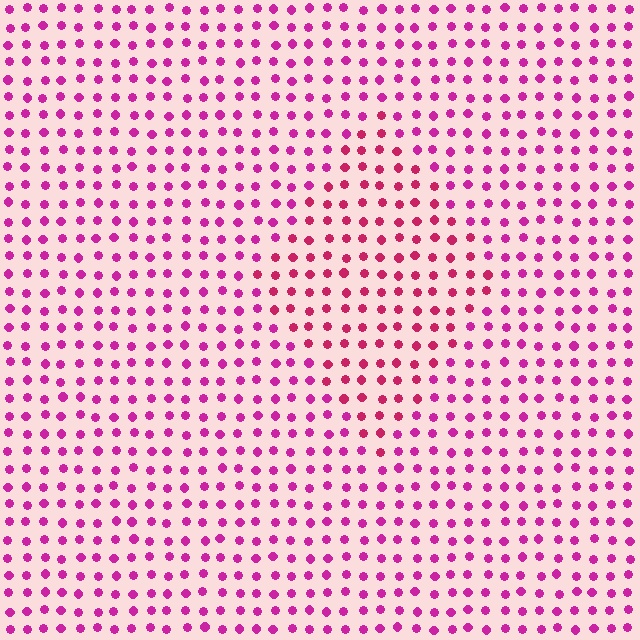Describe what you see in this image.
The image is filled with small magenta elements in a uniform arrangement. A diamond-shaped region is visible where the elements are tinted to a slightly different hue, forming a subtle color boundary.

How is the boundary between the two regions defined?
The boundary is defined purely by a slight shift in hue (about 22 degrees). Spacing, size, and orientation are identical on both sides.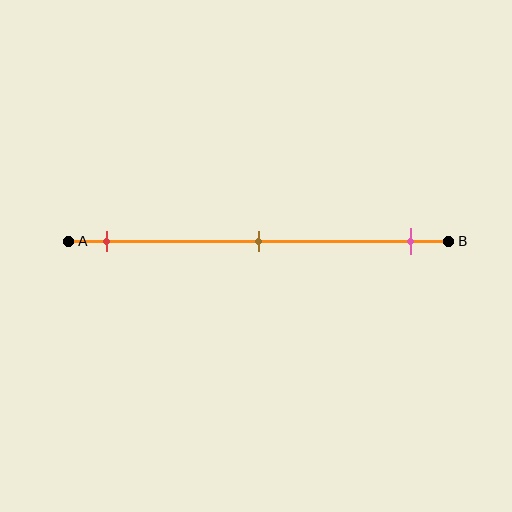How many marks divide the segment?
There are 3 marks dividing the segment.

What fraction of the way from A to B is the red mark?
The red mark is approximately 10% (0.1) of the way from A to B.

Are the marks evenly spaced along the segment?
Yes, the marks are approximately evenly spaced.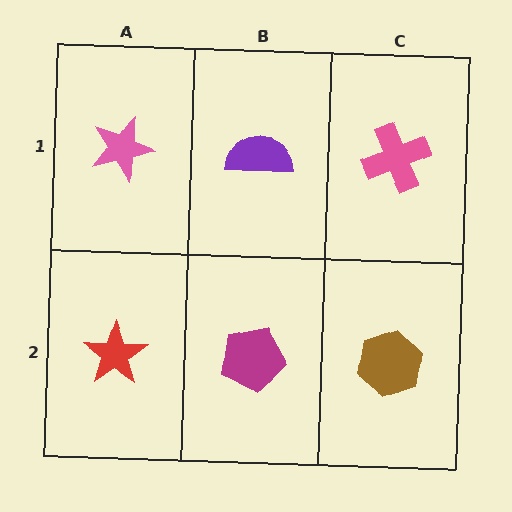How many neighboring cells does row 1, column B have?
3.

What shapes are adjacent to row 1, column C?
A brown hexagon (row 2, column C), a purple semicircle (row 1, column B).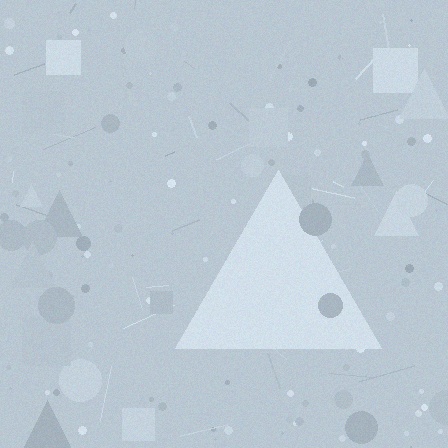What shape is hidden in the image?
A triangle is hidden in the image.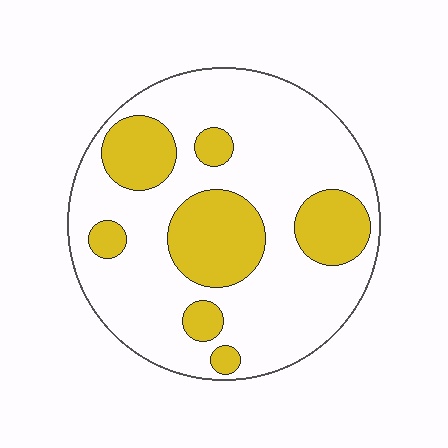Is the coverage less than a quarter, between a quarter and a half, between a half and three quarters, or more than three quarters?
Between a quarter and a half.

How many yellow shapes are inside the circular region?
7.